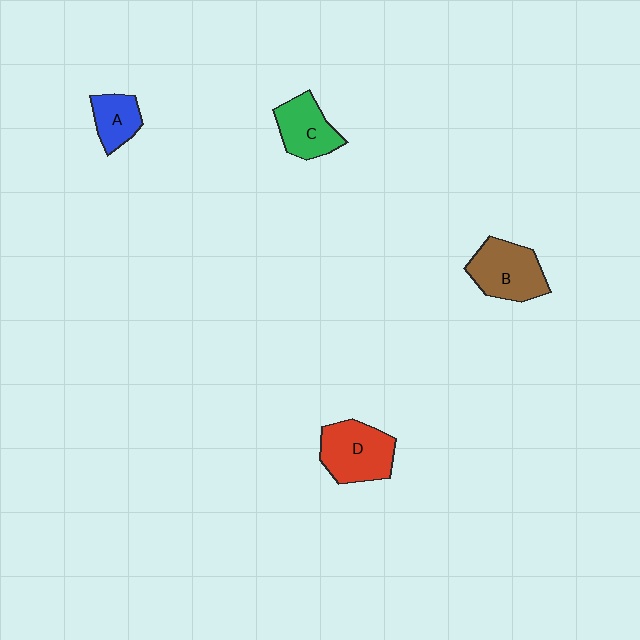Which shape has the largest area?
Shape D (red).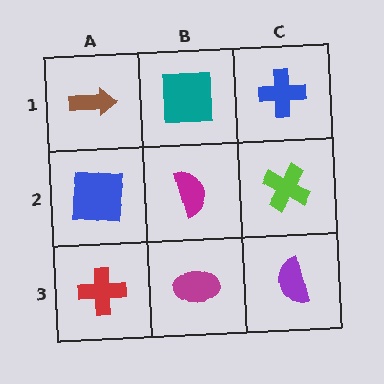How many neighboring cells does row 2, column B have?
4.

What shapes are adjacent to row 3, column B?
A magenta semicircle (row 2, column B), a red cross (row 3, column A), a purple semicircle (row 3, column C).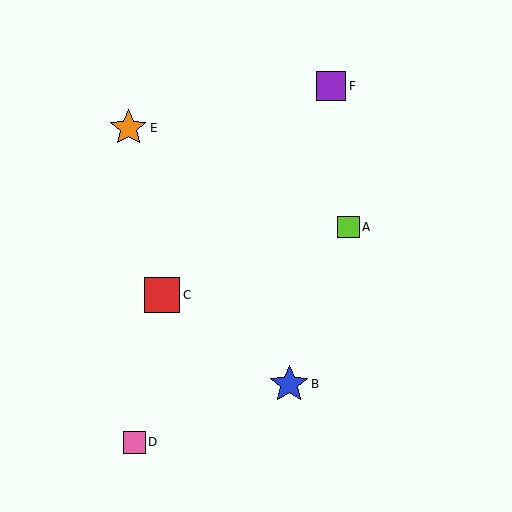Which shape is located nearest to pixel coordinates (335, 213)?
The lime square (labeled A) at (348, 227) is nearest to that location.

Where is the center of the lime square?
The center of the lime square is at (348, 227).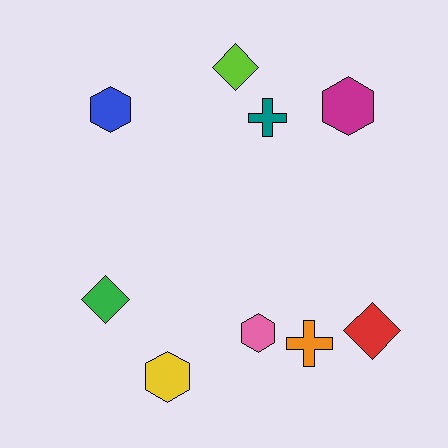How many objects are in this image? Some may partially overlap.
There are 9 objects.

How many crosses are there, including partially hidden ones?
There are 2 crosses.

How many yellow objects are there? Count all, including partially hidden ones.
There is 1 yellow object.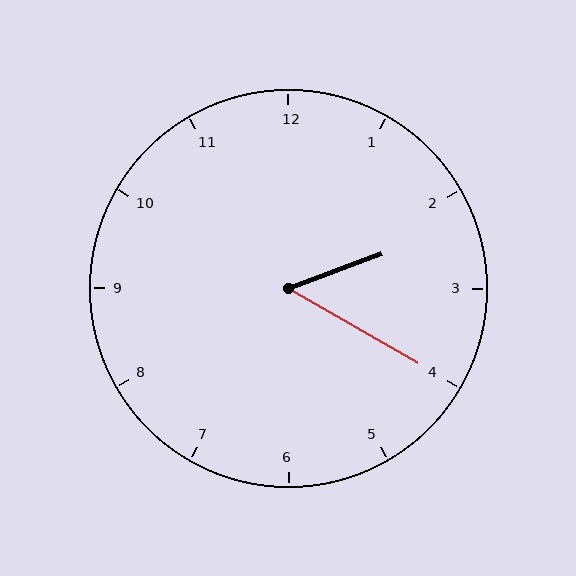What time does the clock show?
2:20.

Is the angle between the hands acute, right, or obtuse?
It is acute.